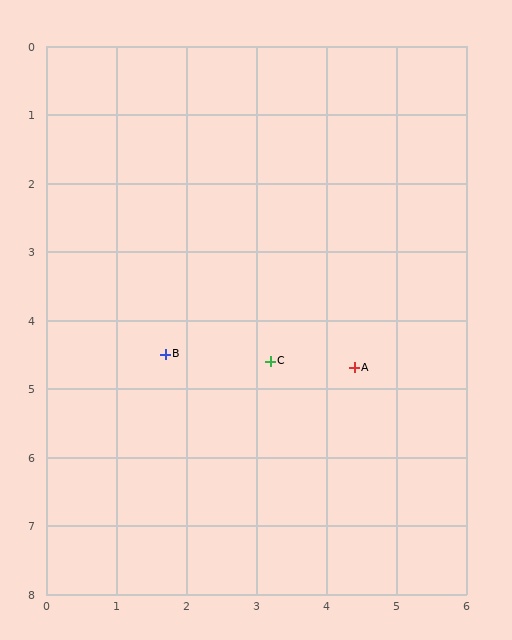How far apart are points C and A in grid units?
Points C and A are about 1.2 grid units apart.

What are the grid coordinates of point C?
Point C is at approximately (3.2, 4.6).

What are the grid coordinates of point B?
Point B is at approximately (1.7, 4.5).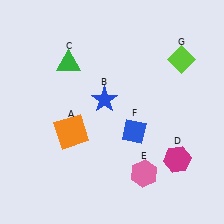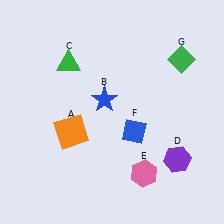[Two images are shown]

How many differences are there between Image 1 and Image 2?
There are 2 differences between the two images.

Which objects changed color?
D changed from magenta to purple. G changed from lime to green.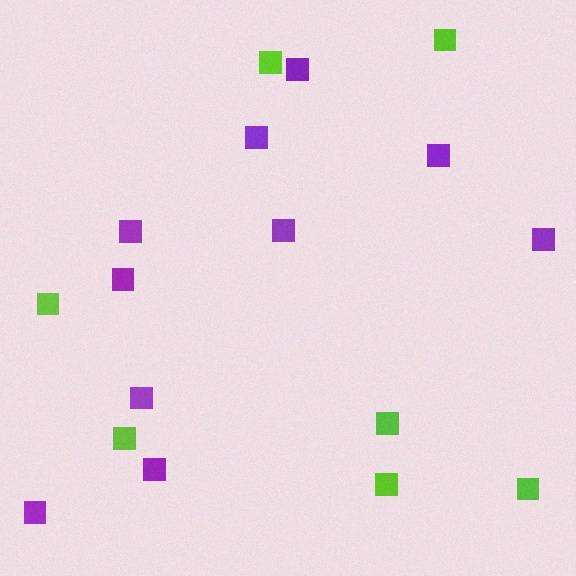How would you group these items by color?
There are 2 groups: one group of purple squares (10) and one group of lime squares (7).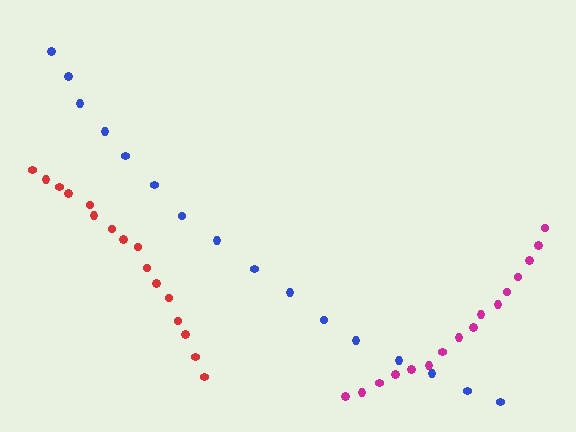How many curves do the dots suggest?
There are 3 distinct paths.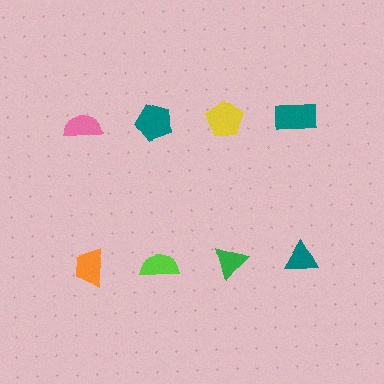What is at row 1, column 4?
A teal rectangle.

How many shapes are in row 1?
4 shapes.